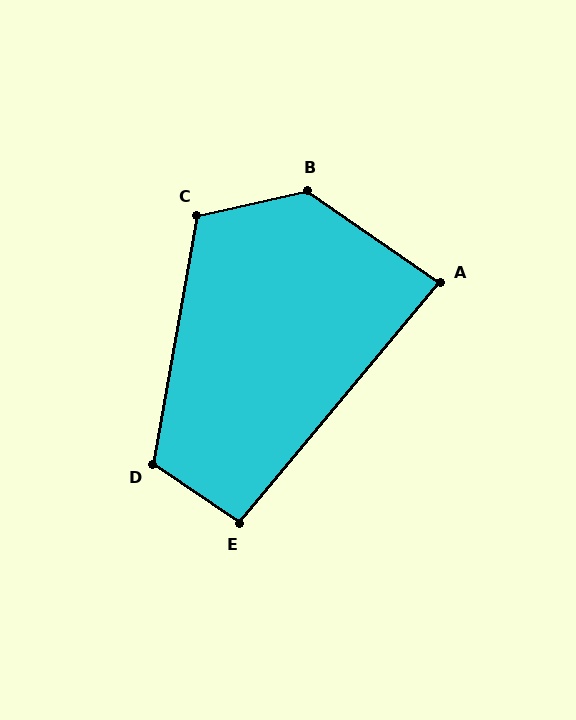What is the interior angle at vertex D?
Approximately 114 degrees (obtuse).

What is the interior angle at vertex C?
Approximately 113 degrees (obtuse).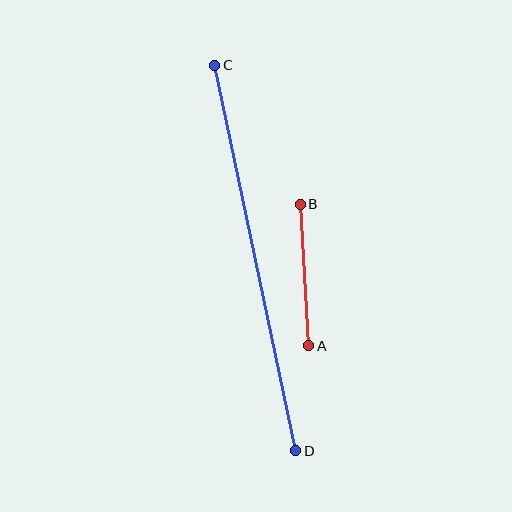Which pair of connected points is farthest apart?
Points C and D are farthest apart.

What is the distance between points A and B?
The distance is approximately 142 pixels.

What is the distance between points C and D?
The distance is approximately 394 pixels.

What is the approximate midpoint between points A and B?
The midpoint is at approximately (305, 275) pixels.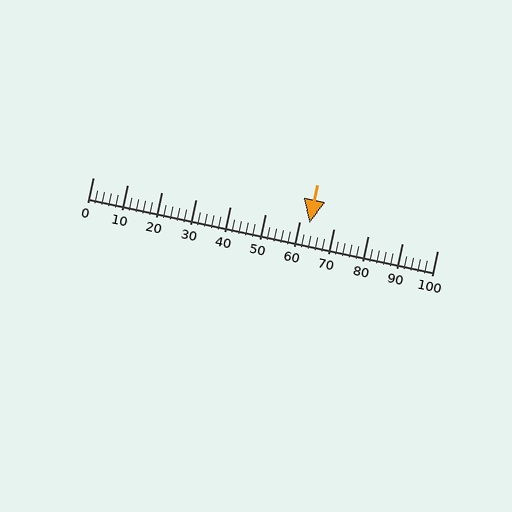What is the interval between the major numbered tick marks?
The major tick marks are spaced 10 units apart.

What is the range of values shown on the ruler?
The ruler shows values from 0 to 100.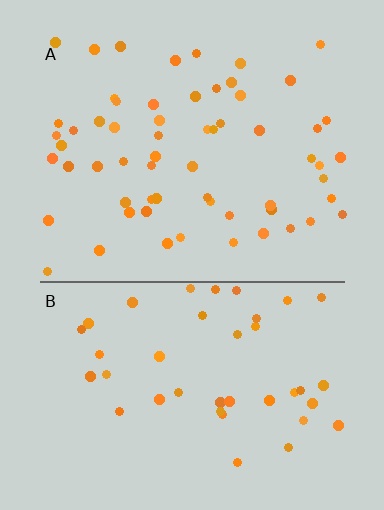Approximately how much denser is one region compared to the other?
Approximately 1.5× — region A over region B.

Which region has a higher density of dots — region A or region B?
A (the top).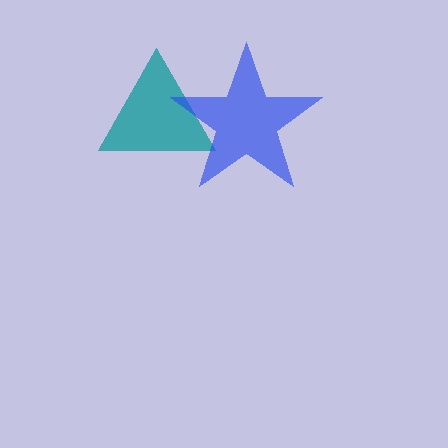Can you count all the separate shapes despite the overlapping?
Yes, there are 2 separate shapes.